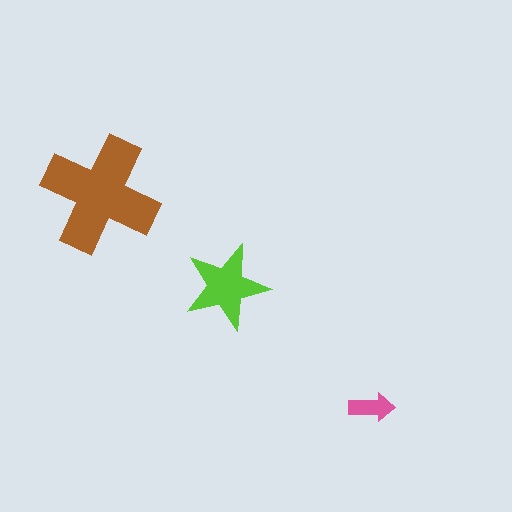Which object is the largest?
The brown cross.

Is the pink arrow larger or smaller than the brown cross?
Smaller.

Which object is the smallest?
The pink arrow.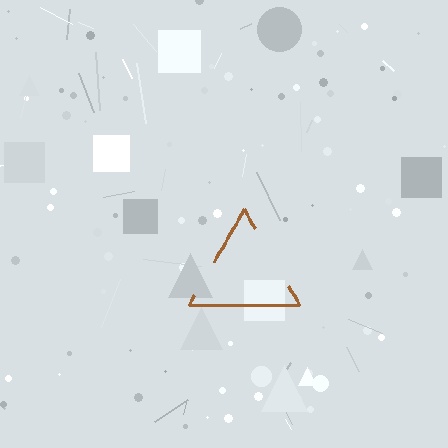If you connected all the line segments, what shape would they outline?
They would outline a triangle.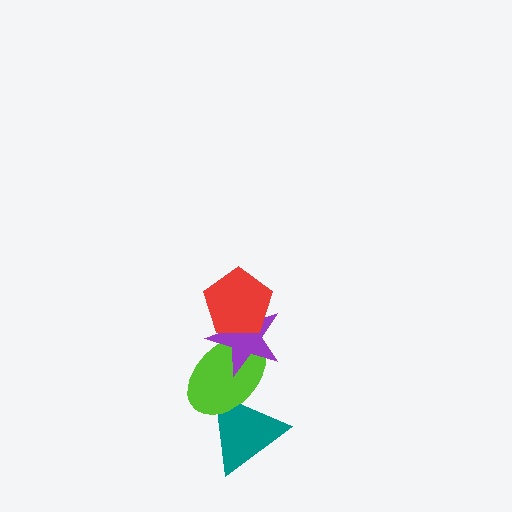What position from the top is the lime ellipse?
The lime ellipse is 3rd from the top.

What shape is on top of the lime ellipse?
The purple star is on top of the lime ellipse.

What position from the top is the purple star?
The purple star is 2nd from the top.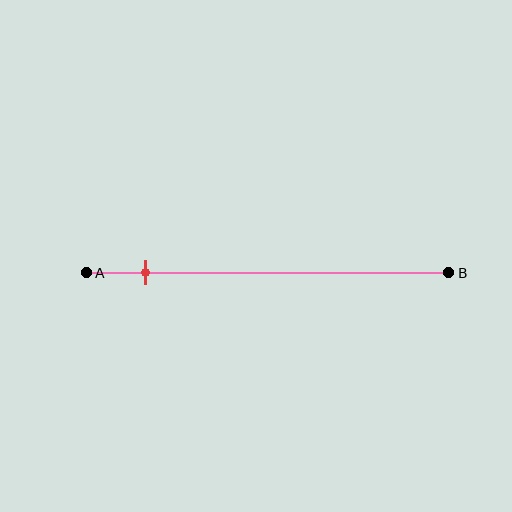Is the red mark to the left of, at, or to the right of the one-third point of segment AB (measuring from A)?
The red mark is to the left of the one-third point of segment AB.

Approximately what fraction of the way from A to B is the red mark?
The red mark is approximately 15% of the way from A to B.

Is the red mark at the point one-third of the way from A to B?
No, the mark is at about 15% from A, not at the 33% one-third point.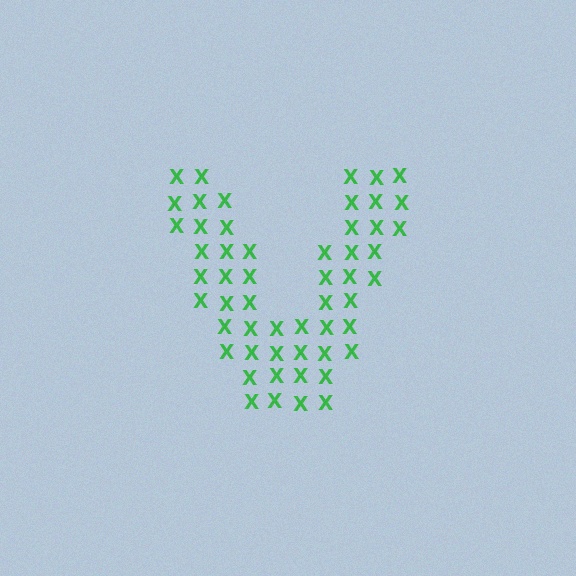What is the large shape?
The large shape is the letter V.